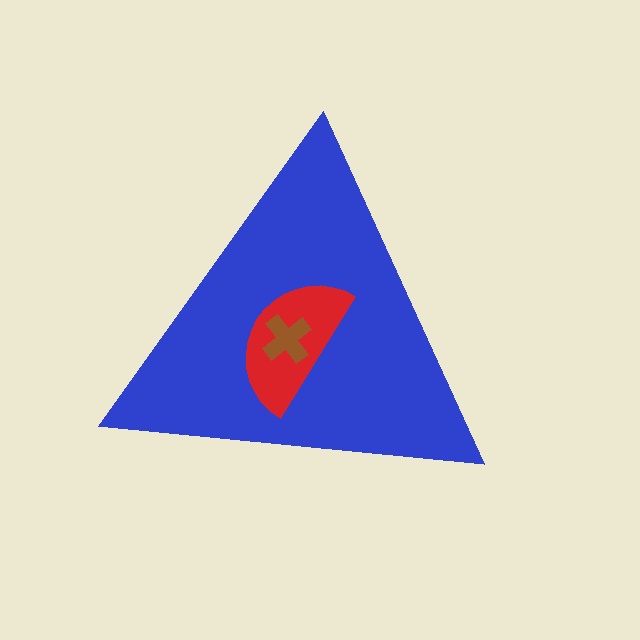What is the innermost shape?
The brown cross.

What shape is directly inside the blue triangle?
The red semicircle.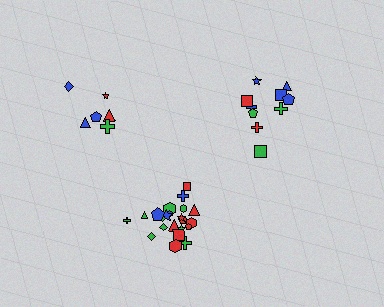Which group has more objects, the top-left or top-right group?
The top-right group.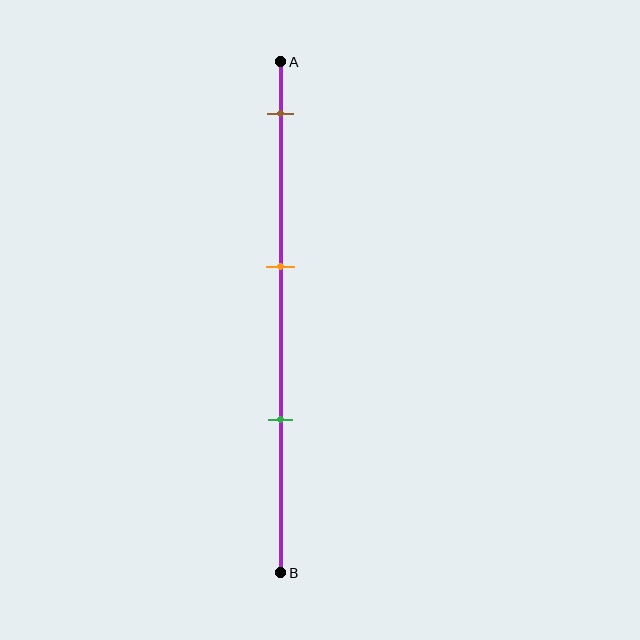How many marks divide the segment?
There are 3 marks dividing the segment.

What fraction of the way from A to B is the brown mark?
The brown mark is approximately 10% (0.1) of the way from A to B.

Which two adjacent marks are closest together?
The orange and green marks are the closest adjacent pair.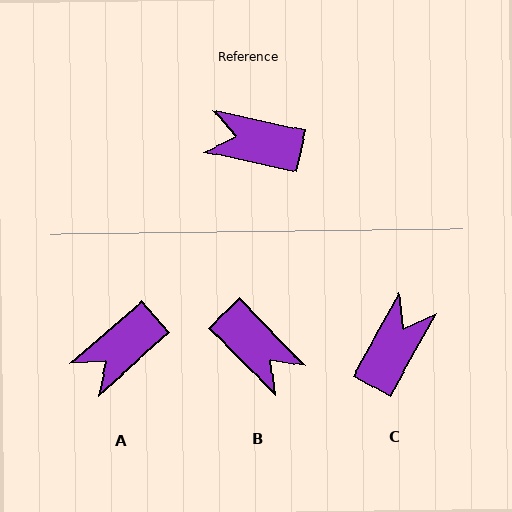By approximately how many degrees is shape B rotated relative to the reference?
Approximately 147 degrees counter-clockwise.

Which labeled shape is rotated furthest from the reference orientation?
B, about 147 degrees away.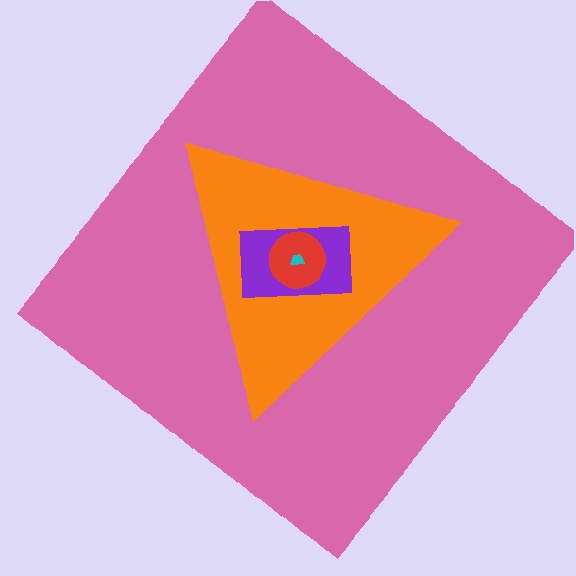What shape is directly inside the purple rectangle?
The red circle.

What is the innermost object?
The cyan trapezoid.